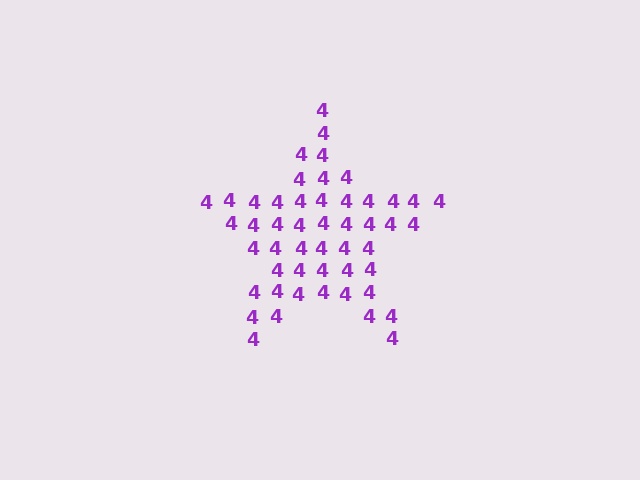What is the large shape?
The large shape is a star.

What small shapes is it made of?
It is made of small digit 4's.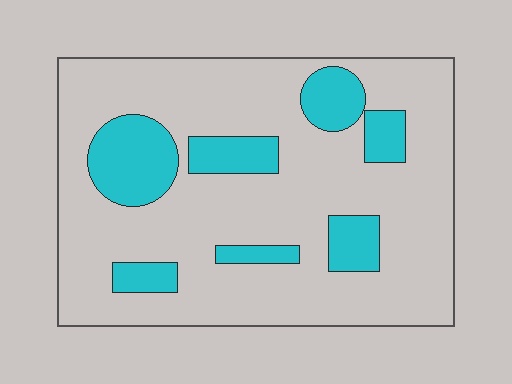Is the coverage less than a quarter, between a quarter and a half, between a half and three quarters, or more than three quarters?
Less than a quarter.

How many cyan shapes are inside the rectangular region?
7.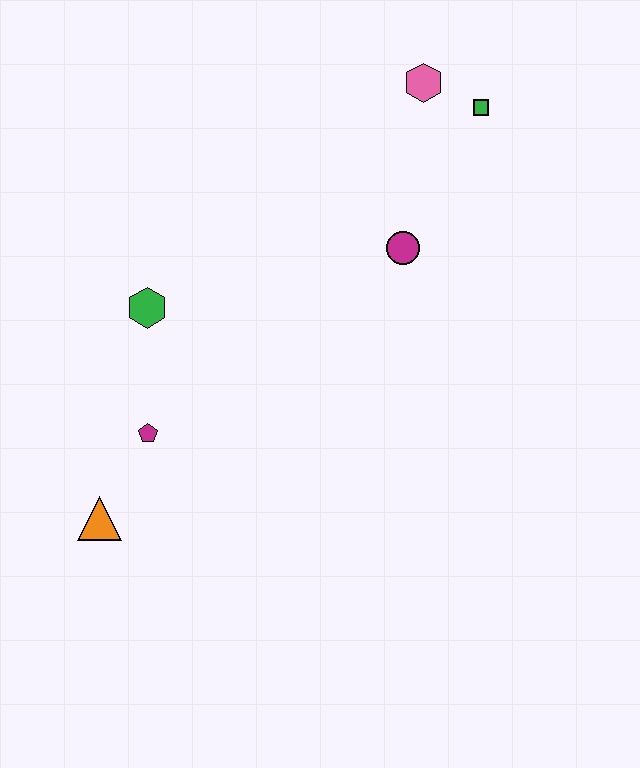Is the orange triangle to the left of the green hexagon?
Yes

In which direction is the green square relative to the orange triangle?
The green square is above the orange triangle.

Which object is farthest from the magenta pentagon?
The green square is farthest from the magenta pentagon.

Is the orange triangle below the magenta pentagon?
Yes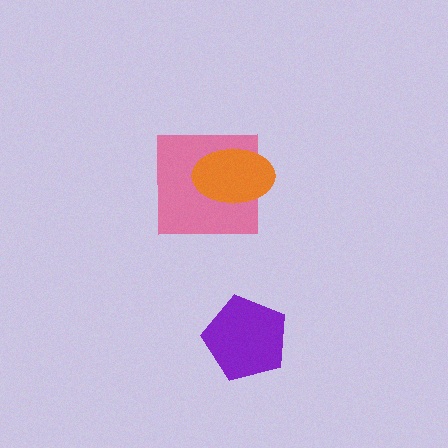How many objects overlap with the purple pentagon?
0 objects overlap with the purple pentagon.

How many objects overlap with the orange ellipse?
1 object overlaps with the orange ellipse.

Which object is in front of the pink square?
The orange ellipse is in front of the pink square.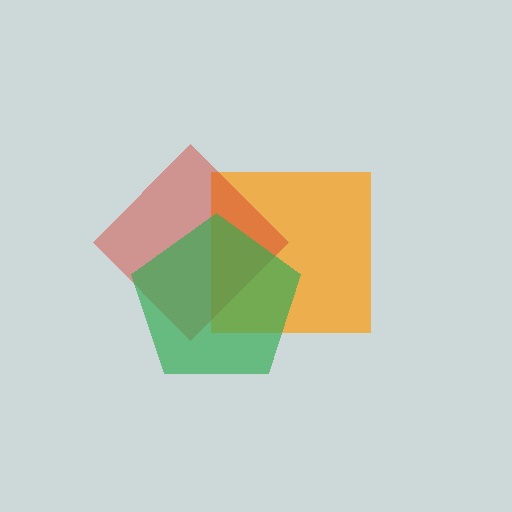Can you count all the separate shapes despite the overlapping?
Yes, there are 3 separate shapes.